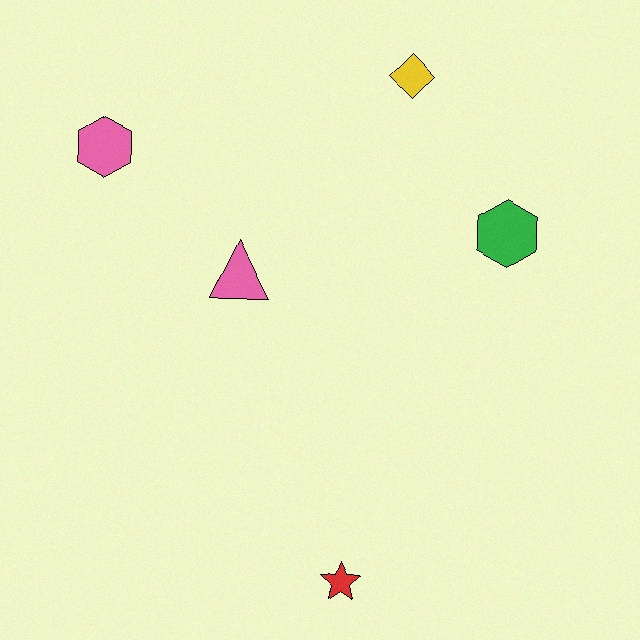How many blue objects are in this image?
There are no blue objects.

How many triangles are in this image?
There is 1 triangle.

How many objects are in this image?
There are 5 objects.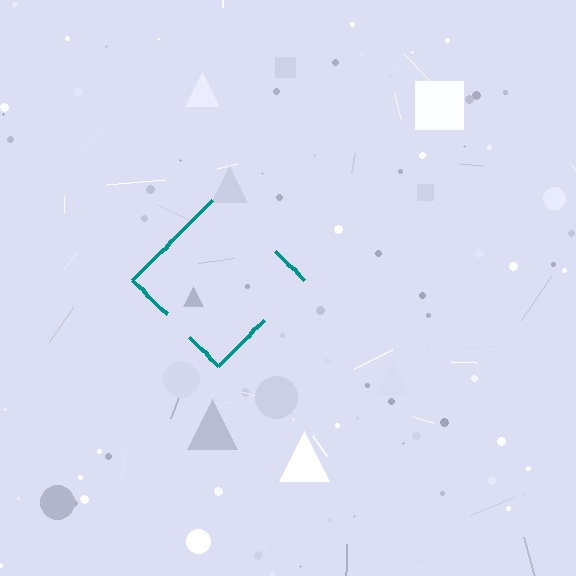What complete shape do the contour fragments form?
The contour fragments form a diamond.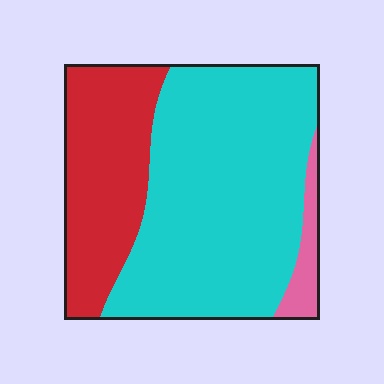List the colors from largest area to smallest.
From largest to smallest: cyan, red, pink.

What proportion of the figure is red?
Red takes up about one third (1/3) of the figure.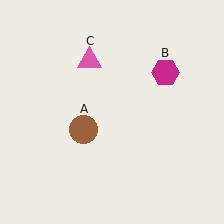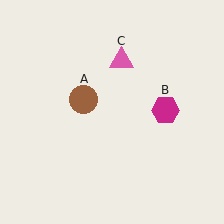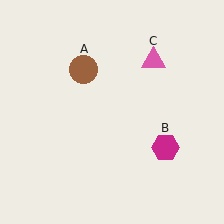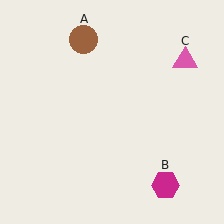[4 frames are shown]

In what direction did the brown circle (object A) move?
The brown circle (object A) moved up.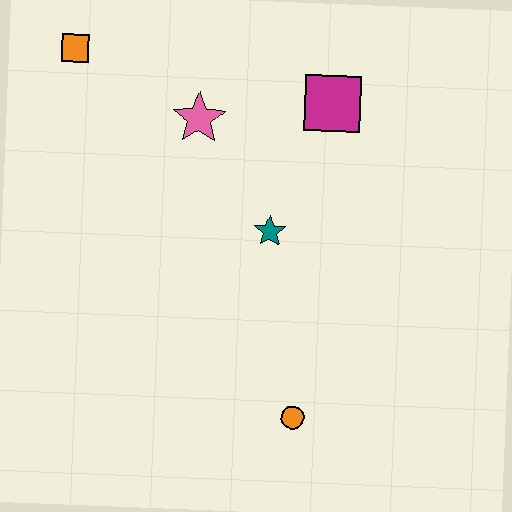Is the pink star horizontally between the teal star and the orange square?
Yes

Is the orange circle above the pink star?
No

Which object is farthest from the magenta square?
The orange circle is farthest from the magenta square.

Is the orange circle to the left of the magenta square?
Yes